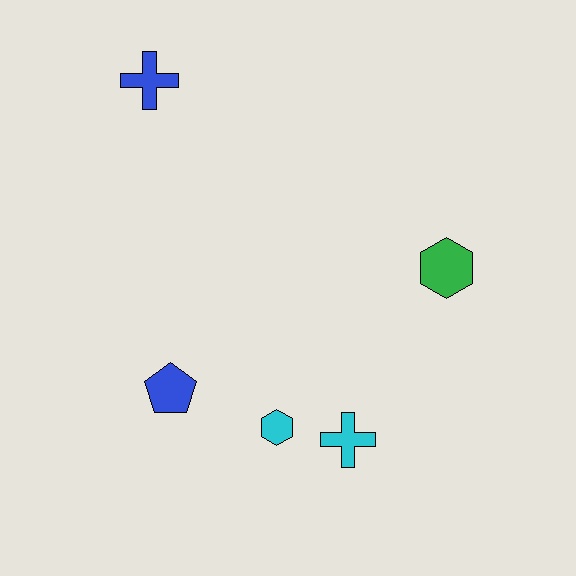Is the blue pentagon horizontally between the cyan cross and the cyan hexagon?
No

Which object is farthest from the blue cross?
The cyan cross is farthest from the blue cross.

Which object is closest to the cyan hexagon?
The cyan cross is closest to the cyan hexagon.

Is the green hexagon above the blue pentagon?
Yes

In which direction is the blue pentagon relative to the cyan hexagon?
The blue pentagon is to the left of the cyan hexagon.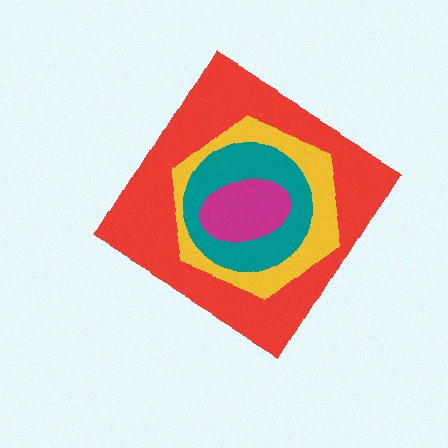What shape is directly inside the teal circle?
The magenta ellipse.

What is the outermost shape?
The red diamond.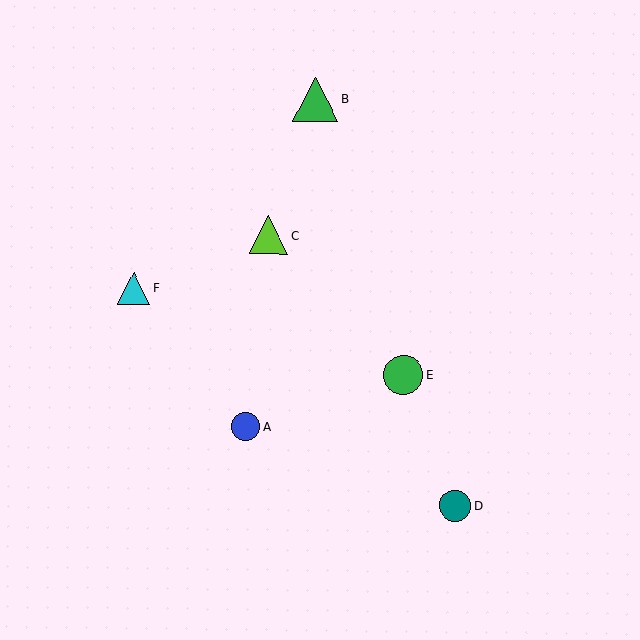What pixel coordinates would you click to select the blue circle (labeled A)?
Click at (246, 427) to select the blue circle A.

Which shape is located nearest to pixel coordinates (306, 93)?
The green triangle (labeled B) at (316, 99) is nearest to that location.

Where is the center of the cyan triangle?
The center of the cyan triangle is at (134, 288).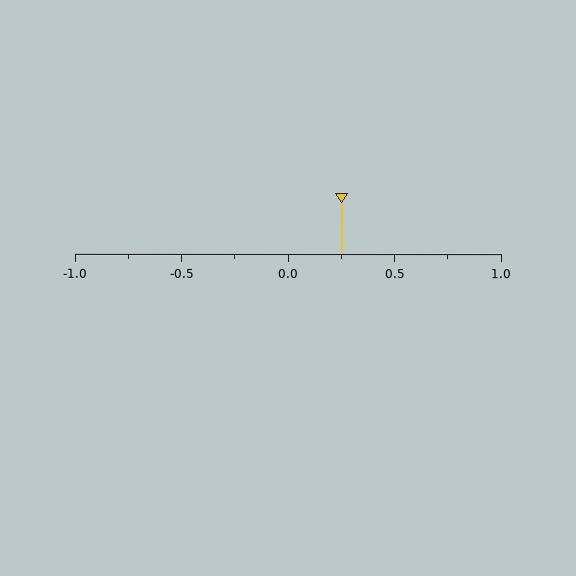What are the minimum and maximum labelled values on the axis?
The axis runs from -1.0 to 1.0.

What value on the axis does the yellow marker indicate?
The marker indicates approximately 0.25.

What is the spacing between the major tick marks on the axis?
The major ticks are spaced 0.5 apart.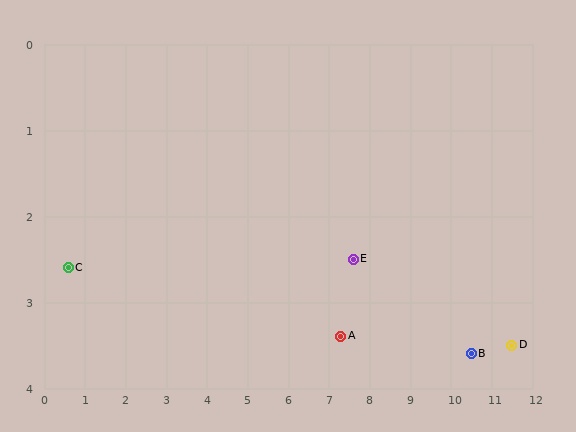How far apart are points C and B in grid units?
Points C and B are about 10.0 grid units apart.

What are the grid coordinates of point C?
Point C is at approximately (0.6, 2.6).